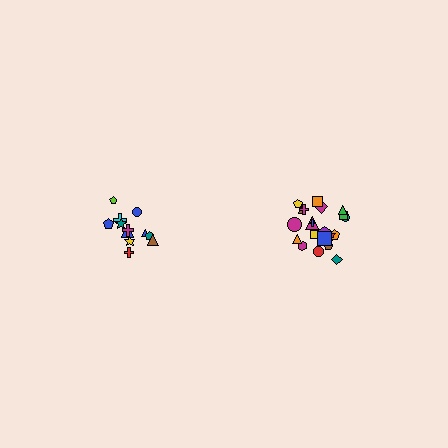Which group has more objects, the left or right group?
The right group.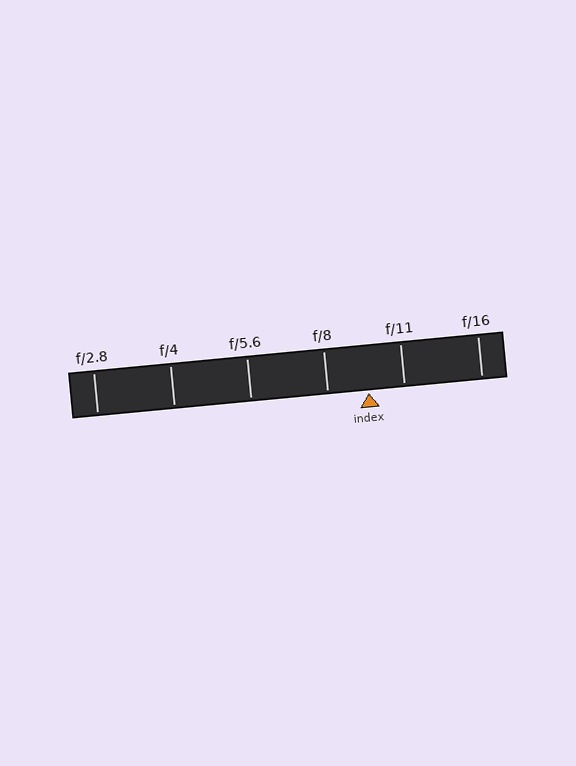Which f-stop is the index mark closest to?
The index mark is closest to f/11.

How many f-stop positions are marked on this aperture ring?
There are 6 f-stop positions marked.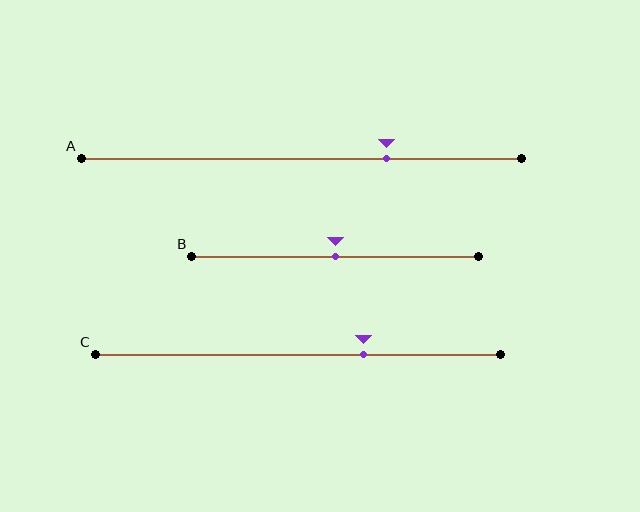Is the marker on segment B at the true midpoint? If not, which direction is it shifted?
Yes, the marker on segment B is at the true midpoint.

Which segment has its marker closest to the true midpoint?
Segment B has its marker closest to the true midpoint.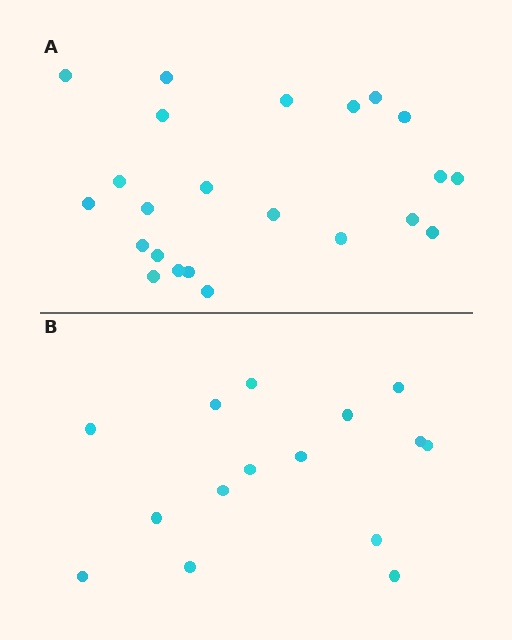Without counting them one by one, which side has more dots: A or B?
Region A (the top region) has more dots.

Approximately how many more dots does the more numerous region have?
Region A has roughly 8 or so more dots than region B.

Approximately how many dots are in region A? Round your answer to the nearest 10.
About 20 dots. (The exact count is 23, which rounds to 20.)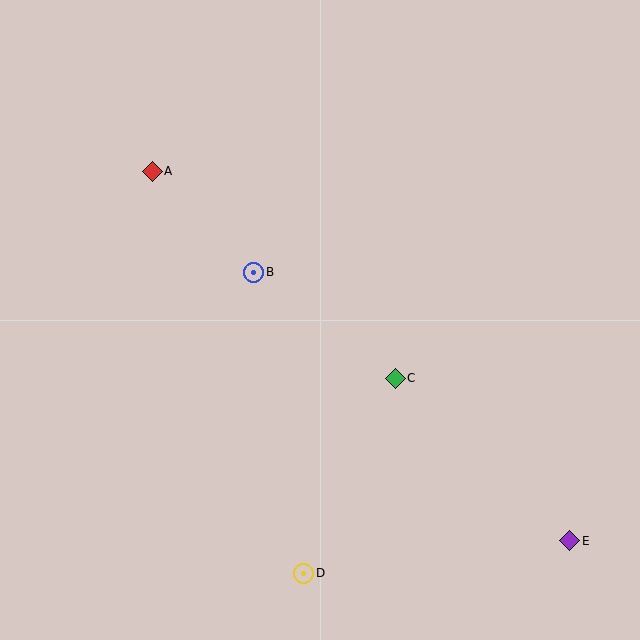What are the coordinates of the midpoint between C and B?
The midpoint between C and B is at (325, 325).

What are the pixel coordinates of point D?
Point D is at (304, 573).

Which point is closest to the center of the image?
Point B at (254, 272) is closest to the center.